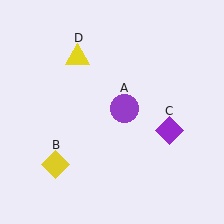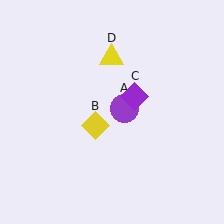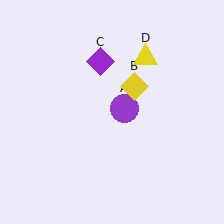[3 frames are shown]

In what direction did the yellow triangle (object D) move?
The yellow triangle (object D) moved right.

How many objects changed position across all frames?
3 objects changed position: yellow diamond (object B), purple diamond (object C), yellow triangle (object D).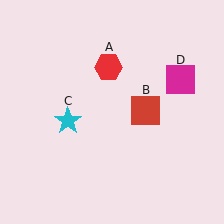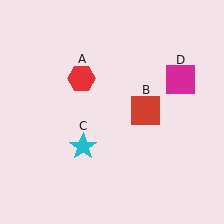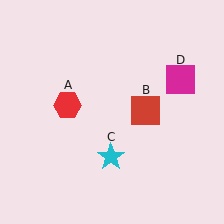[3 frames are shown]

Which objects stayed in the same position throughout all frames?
Red square (object B) and magenta square (object D) remained stationary.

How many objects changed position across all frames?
2 objects changed position: red hexagon (object A), cyan star (object C).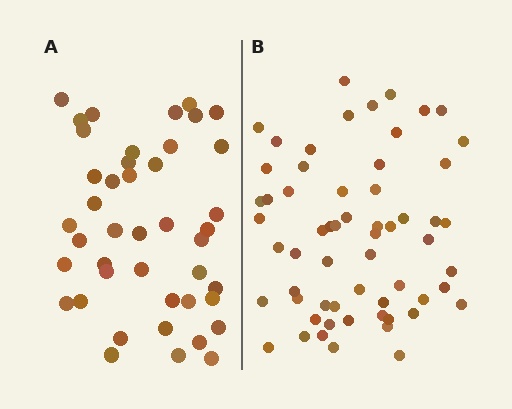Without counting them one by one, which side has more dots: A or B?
Region B (the right region) has more dots.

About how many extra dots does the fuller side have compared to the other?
Region B has approximately 15 more dots than region A.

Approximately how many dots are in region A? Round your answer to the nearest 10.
About 40 dots. (The exact count is 43, which rounds to 40.)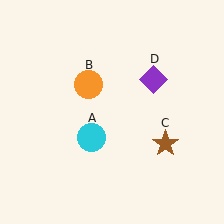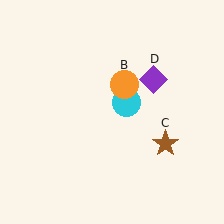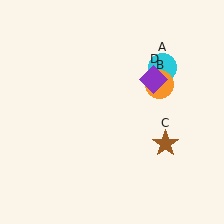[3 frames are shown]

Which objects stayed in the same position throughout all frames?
Brown star (object C) and purple diamond (object D) remained stationary.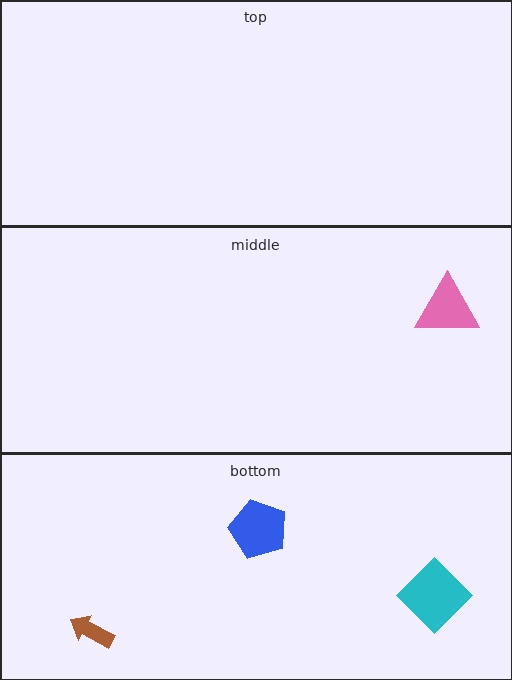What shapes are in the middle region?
The pink triangle.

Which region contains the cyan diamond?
The bottom region.